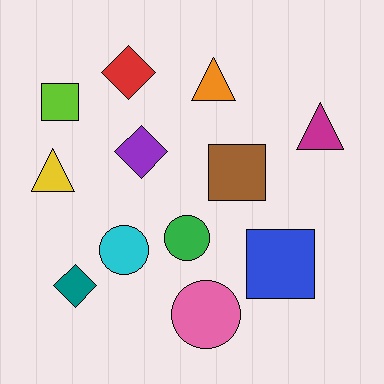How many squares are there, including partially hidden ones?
There are 3 squares.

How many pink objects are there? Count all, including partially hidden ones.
There is 1 pink object.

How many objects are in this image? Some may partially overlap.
There are 12 objects.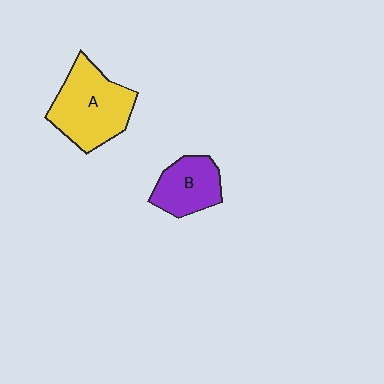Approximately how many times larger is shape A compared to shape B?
Approximately 1.6 times.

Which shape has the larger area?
Shape A (yellow).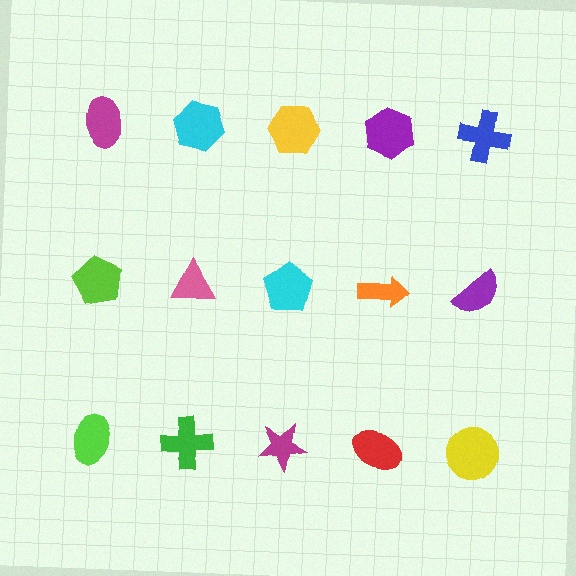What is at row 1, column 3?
A yellow hexagon.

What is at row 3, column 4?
A red ellipse.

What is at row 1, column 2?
A cyan hexagon.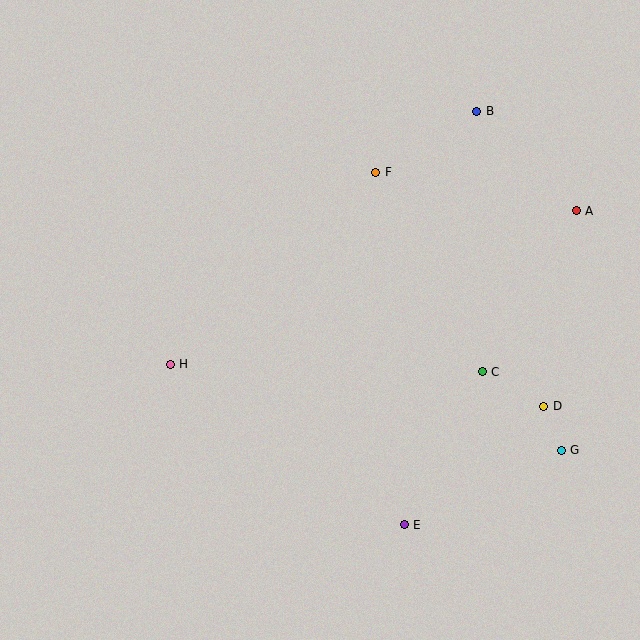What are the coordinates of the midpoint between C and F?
The midpoint between C and F is at (429, 272).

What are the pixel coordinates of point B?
Point B is at (477, 111).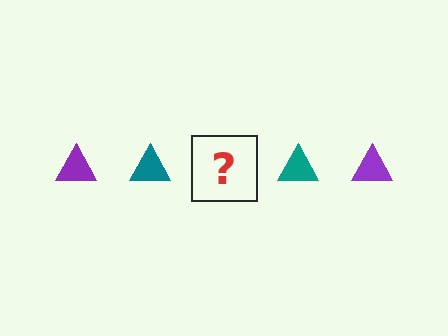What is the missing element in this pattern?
The missing element is a purple triangle.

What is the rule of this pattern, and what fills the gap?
The rule is that the pattern cycles through purple, teal triangles. The gap should be filled with a purple triangle.